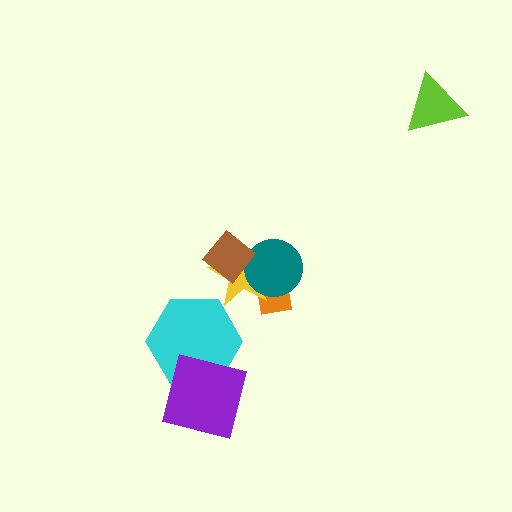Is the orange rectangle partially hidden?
Yes, it is partially covered by another shape.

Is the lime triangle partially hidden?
No, no other shape covers it.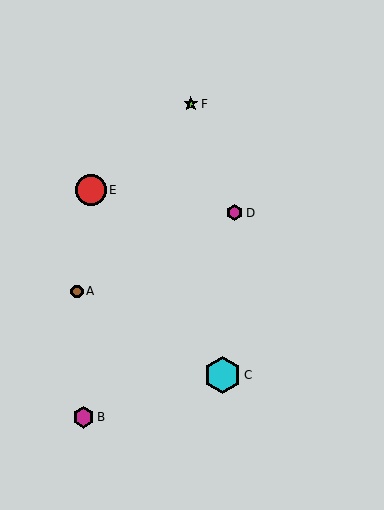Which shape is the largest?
The cyan hexagon (labeled C) is the largest.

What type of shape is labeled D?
Shape D is a magenta hexagon.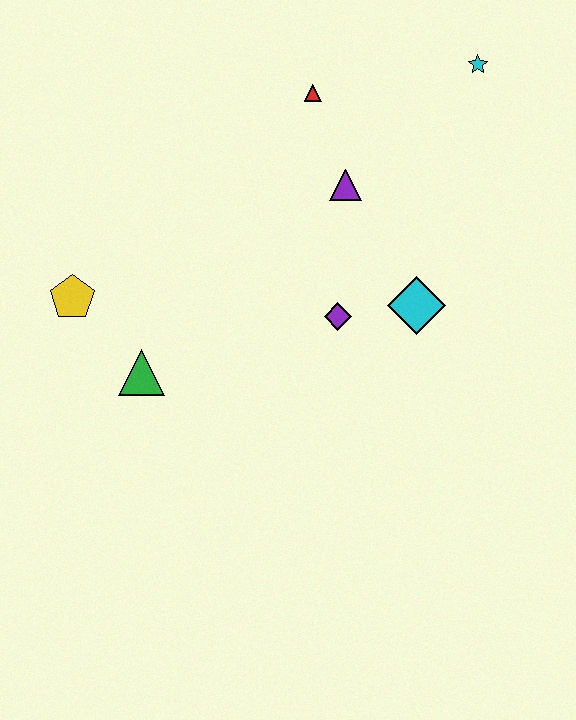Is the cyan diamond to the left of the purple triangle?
No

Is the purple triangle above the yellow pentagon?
Yes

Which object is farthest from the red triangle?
The green triangle is farthest from the red triangle.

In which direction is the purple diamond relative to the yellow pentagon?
The purple diamond is to the right of the yellow pentagon.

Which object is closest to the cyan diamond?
The purple diamond is closest to the cyan diamond.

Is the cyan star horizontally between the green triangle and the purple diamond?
No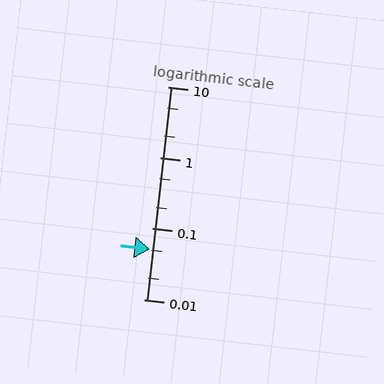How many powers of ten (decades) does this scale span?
The scale spans 3 decades, from 0.01 to 10.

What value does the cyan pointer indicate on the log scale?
The pointer indicates approximately 0.051.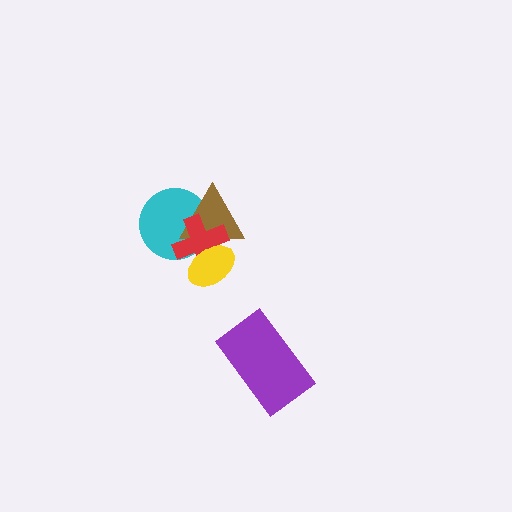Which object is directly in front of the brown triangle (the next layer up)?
The red cross is directly in front of the brown triangle.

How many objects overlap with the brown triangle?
3 objects overlap with the brown triangle.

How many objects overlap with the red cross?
3 objects overlap with the red cross.